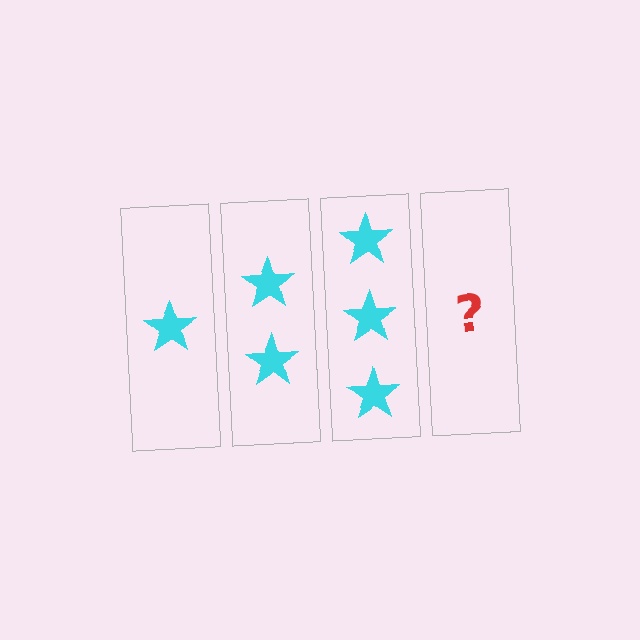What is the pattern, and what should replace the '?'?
The pattern is that each step adds one more star. The '?' should be 4 stars.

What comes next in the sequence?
The next element should be 4 stars.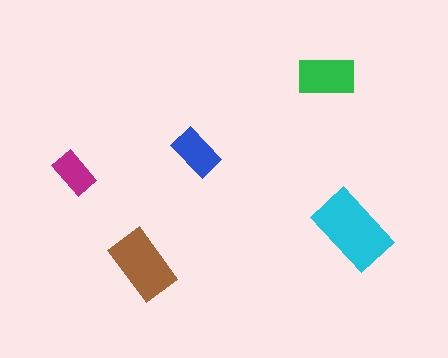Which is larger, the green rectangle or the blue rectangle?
The green one.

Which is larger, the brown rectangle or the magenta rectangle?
The brown one.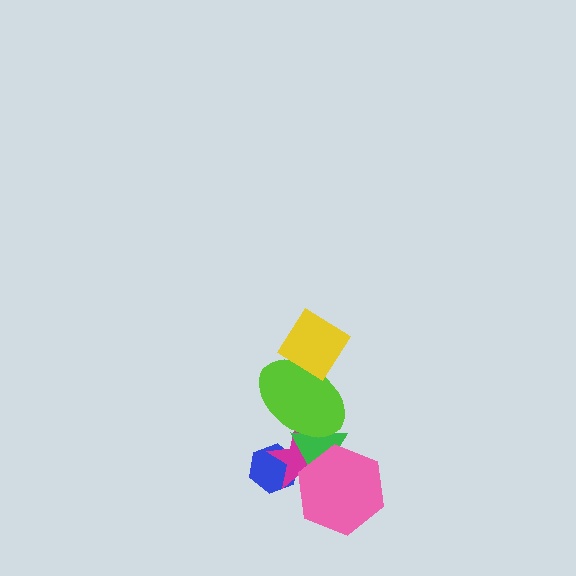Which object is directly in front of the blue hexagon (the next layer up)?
The magenta star is directly in front of the blue hexagon.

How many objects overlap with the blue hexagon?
2 objects overlap with the blue hexagon.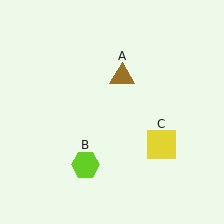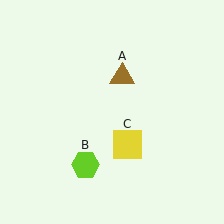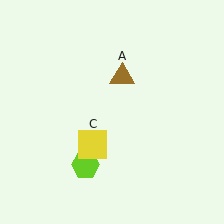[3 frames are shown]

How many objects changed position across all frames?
1 object changed position: yellow square (object C).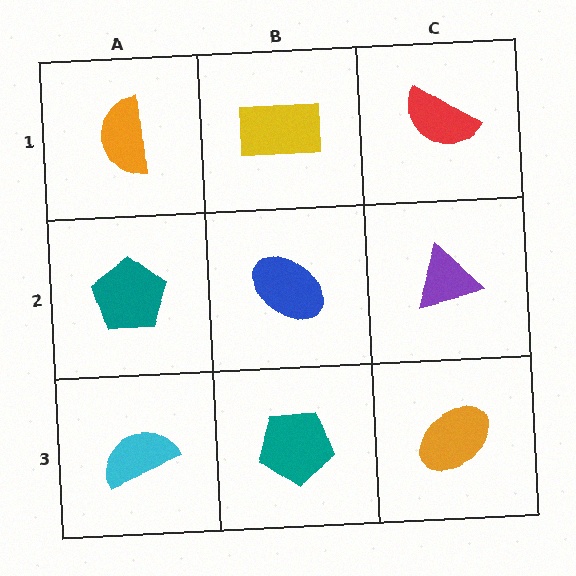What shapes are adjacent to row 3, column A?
A teal pentagon (row 2, column A), a teal pentagon (row 3, column B).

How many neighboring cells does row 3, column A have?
2.